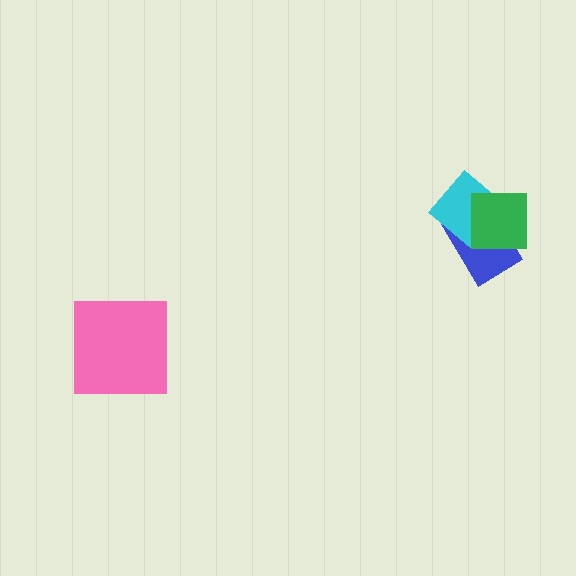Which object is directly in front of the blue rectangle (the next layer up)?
The cyan diamond is directly in front of the blue rectangle.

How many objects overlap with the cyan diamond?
2 objects overlap with the cyan diamond.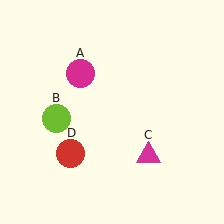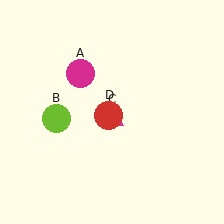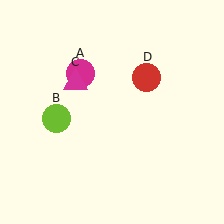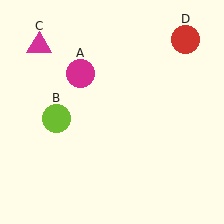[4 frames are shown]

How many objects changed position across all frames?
2 objects changed position: magenta triangle (object C), red circle (object D).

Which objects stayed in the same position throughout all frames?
Magenta circle (object A) and lime circle (object B) remained stationary.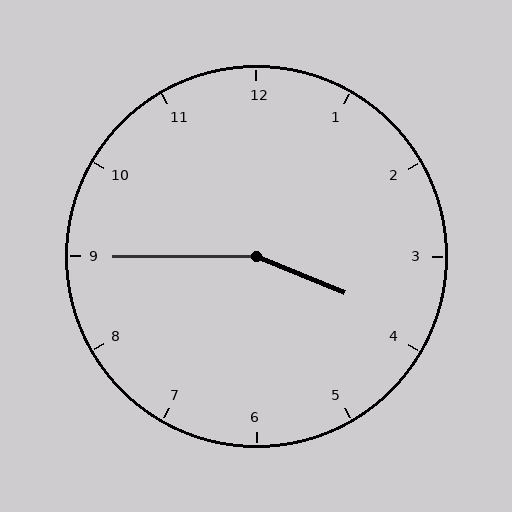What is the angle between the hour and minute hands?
Approximately 158 degrees.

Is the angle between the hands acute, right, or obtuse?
It is obtuse.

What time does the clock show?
3:45.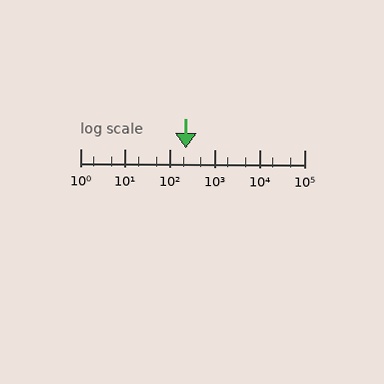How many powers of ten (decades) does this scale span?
The scale spans 5 decades, from 1 to 100000.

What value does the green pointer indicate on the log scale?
The pointer indicates approximately 230.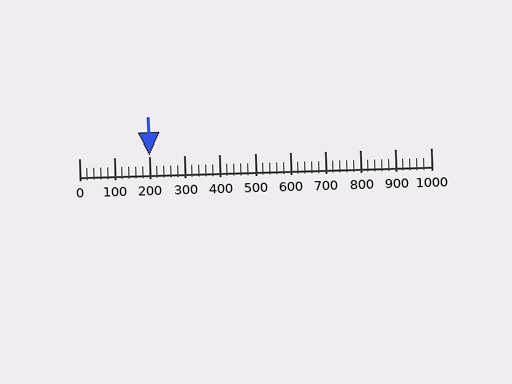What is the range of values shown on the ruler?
The ruler shows values from 0 to 1000.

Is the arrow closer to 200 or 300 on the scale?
The arrow is closer to 200.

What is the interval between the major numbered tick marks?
The major tick marks are spaced 100 units apart.